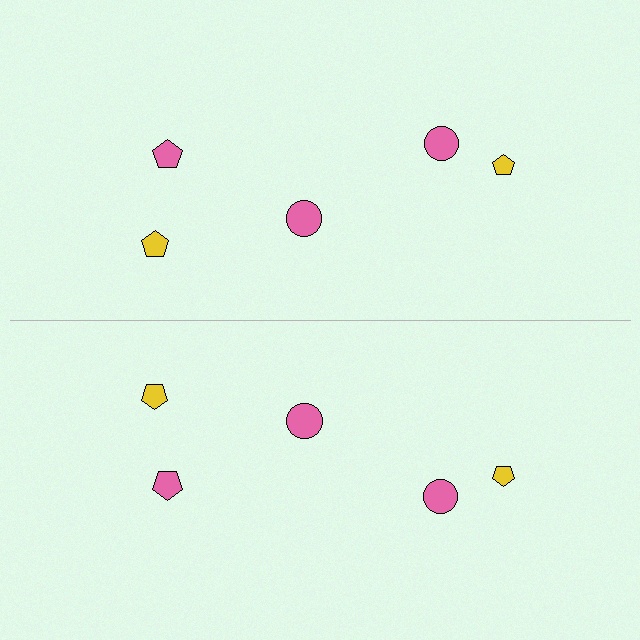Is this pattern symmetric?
Yes, this pattern has bilateral (reflection) symmetry.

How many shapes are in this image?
There are 10 shapes in this image.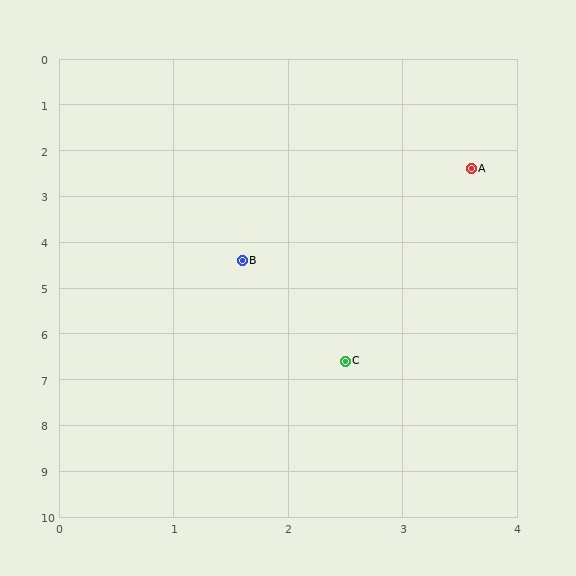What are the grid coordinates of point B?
Point B is at approximately (1.6, 4.4).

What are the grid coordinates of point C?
Point C is at approximately (2.5, 6.6).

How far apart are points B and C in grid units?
Points B and C are about 2.4 grid units apart.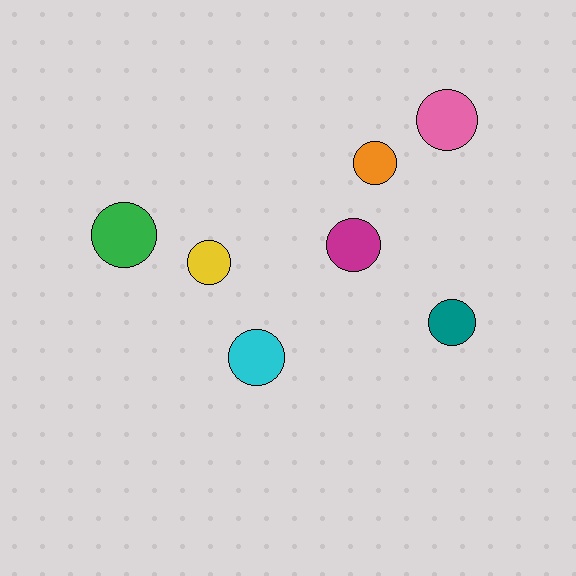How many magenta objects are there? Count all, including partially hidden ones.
There is 1 magenta object.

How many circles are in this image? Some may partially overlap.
There are 7 circles.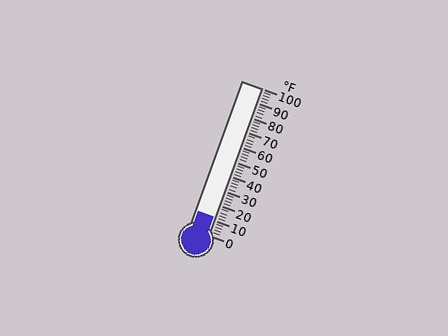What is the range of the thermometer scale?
The thermometer scale ranges from 0°F to 100°F.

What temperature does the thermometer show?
The thermometer shows approximately 12°F.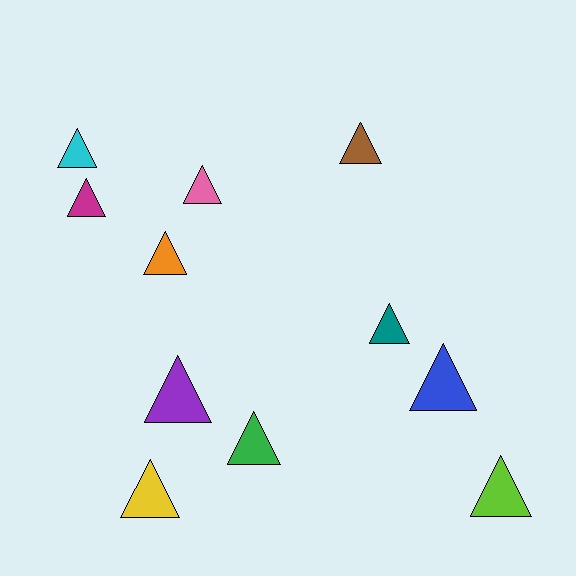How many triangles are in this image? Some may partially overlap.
There are 11 triangles.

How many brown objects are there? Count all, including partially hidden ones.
There is 1 brown object.